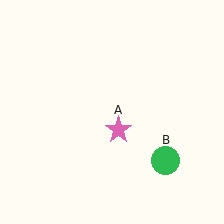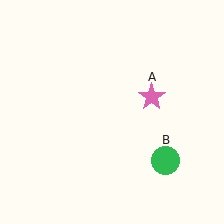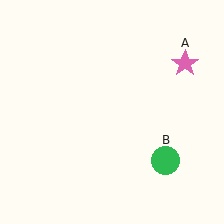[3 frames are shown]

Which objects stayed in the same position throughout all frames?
Green circle (object B) remained stationary.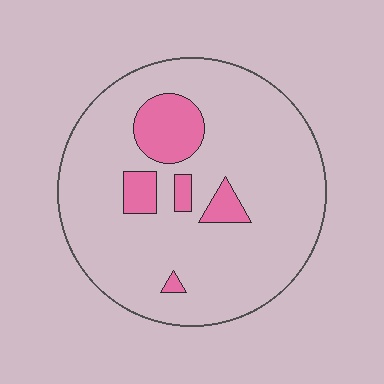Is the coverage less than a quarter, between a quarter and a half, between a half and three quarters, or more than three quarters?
Less than a quarter.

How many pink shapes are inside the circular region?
5.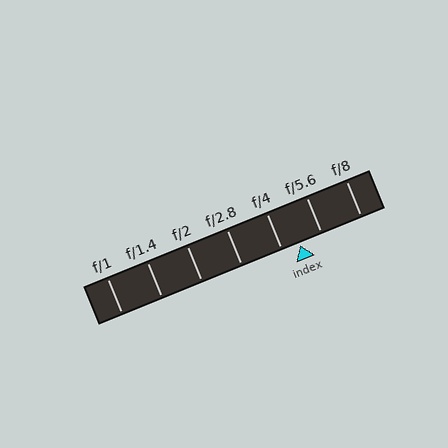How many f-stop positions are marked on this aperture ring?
There are 7 f-stop positions marked.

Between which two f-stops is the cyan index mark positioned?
The index mark is between f/4 and f/5.6.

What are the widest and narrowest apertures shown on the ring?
The widest aperture shown is f/1 and the narrowest is f/8.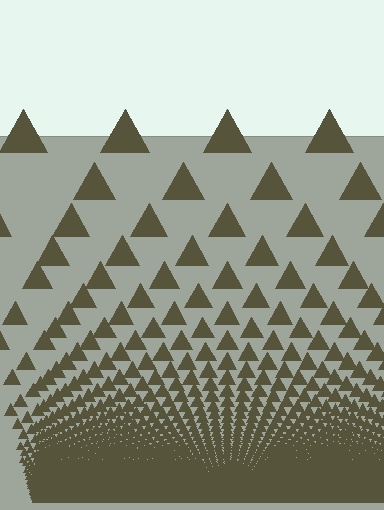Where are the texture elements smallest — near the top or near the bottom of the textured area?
Near the bottom.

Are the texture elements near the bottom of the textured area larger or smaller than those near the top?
Smaller. The gradient is inverted — elements near the bottom are smaller and denser.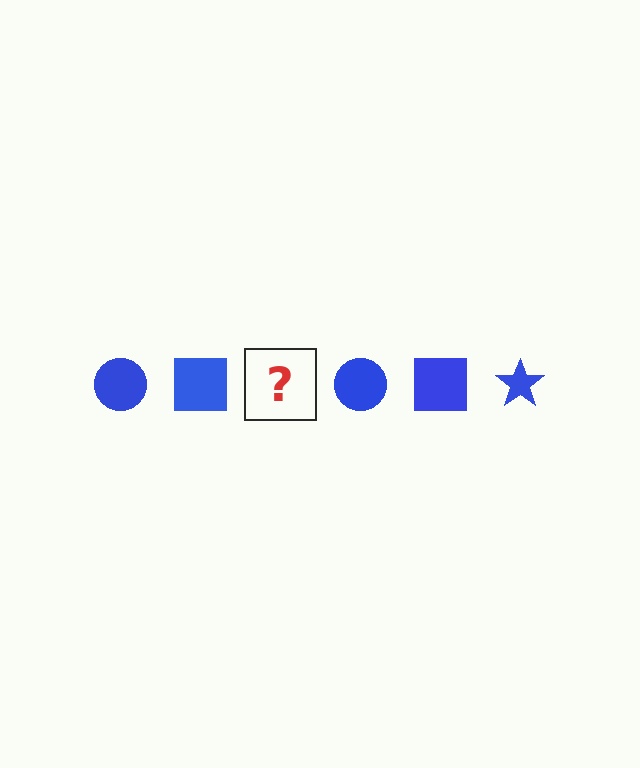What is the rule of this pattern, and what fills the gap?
The rule is that the pattern cycles through circle, square, star shapes in blue. The gap should be filled with a blue star.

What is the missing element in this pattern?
The missing element is a blue star.